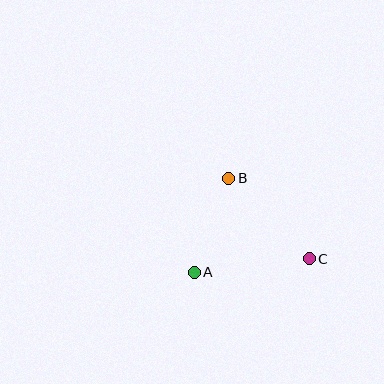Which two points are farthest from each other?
Points A and C are farthest from each other.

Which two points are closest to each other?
Points A and B are closest to each other.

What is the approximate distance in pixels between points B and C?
The distance between B and C is approximately 114 pixels.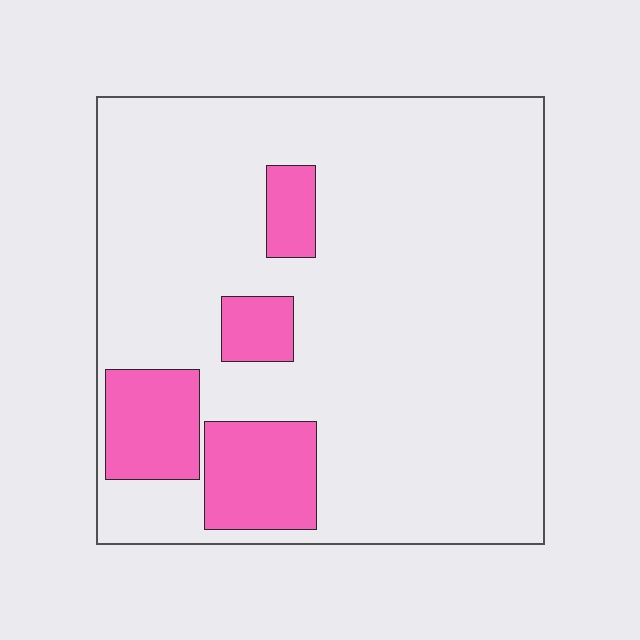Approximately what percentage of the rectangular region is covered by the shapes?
Approximately 15%.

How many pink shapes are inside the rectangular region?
4.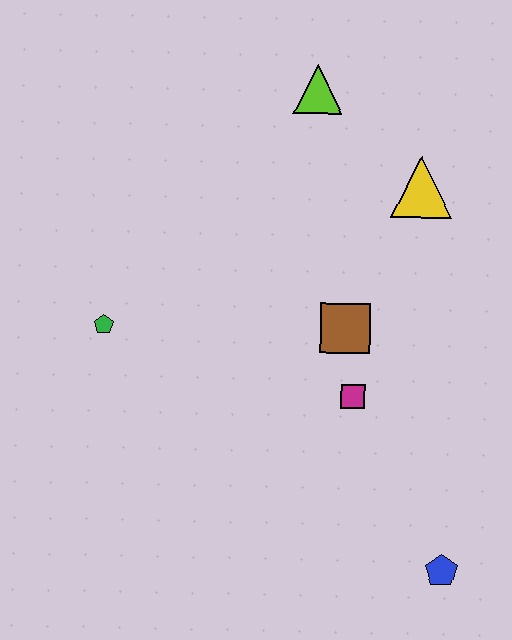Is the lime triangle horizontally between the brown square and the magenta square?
No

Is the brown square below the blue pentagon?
No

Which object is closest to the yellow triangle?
The lime triangle is closest to the yellow triangle.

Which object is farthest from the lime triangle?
The blue pentagon is farthest from the lime triangle.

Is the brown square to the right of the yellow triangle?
No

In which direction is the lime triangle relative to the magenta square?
The lime triangle is above the magenta square.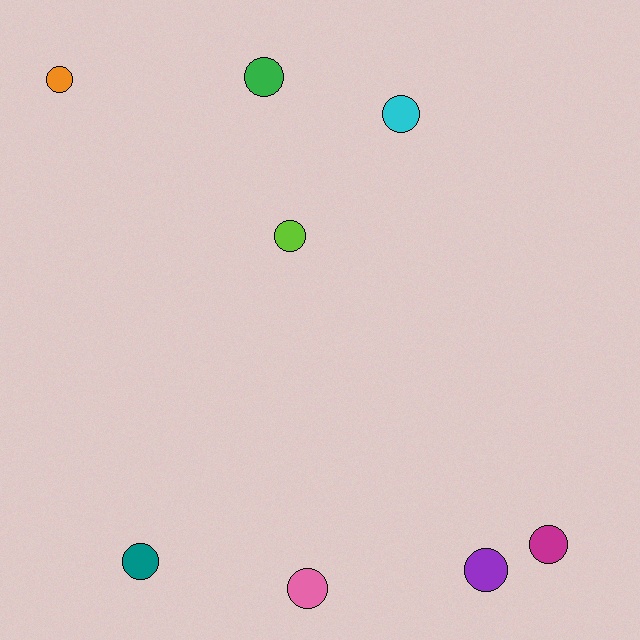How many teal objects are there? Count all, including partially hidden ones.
There is 1 teal object.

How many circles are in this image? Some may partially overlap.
There are 8 circles.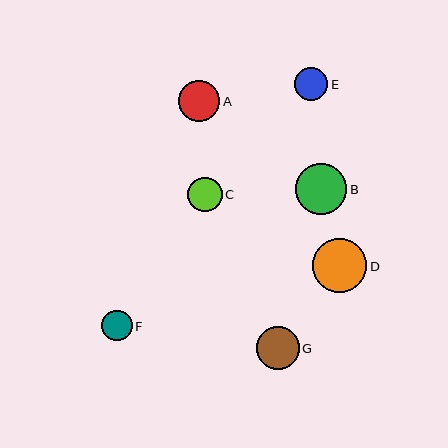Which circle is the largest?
Circle D is the largest with a size of approximately 54 pixels.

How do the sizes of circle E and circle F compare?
Circle E and circle F are approximately the same size.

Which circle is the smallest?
Circle F is the smallest with a size of approximately 30 pixels.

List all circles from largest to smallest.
From largest to smallest: D, B, G, A, C, E, F.